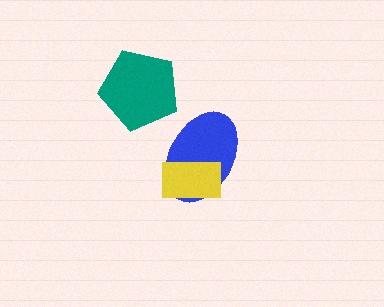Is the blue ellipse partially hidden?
Yes, it is partially covered by another shape.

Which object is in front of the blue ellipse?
The yellow rectangle is in front of the blue ellipse.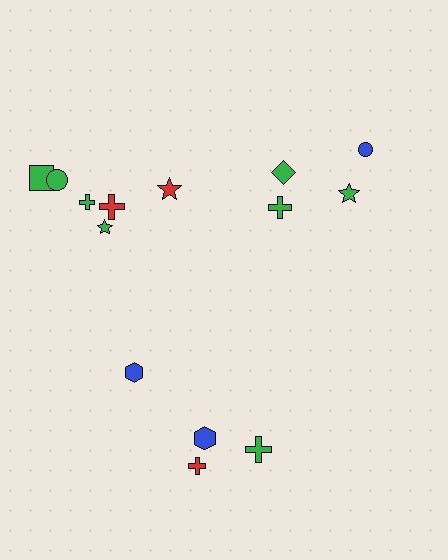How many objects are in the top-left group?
There are 6 objects.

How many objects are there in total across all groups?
There are 14 objects.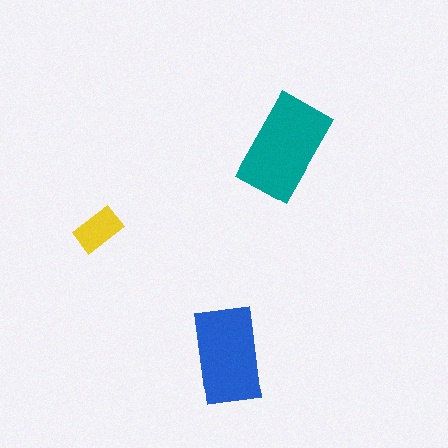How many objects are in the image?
There are 3 objects in the image.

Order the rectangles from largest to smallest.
the teal one, the blue one, the yellow one.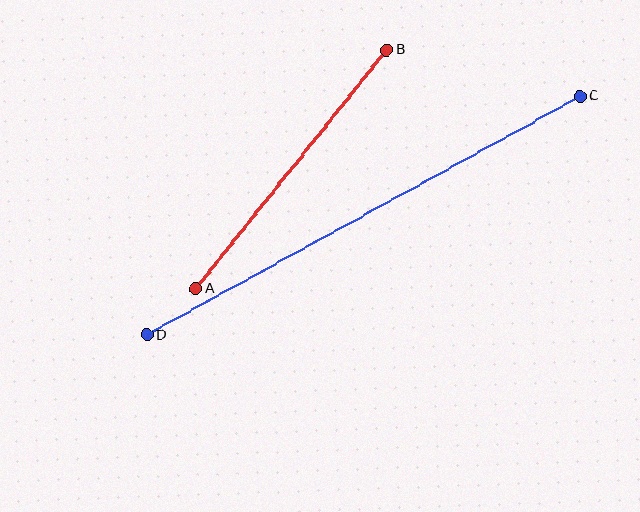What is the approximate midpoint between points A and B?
The midpoint is at approximately (291, 169) pixels.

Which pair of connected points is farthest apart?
Points C and D are farthest apart.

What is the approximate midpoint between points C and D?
The midpoint is at approximately (363, 215) pixels.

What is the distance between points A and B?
The distance is approximately 306 pixels.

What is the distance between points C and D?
The distance is approximately 494 pixels.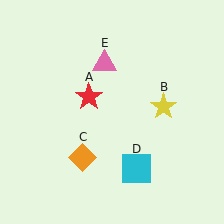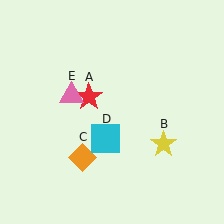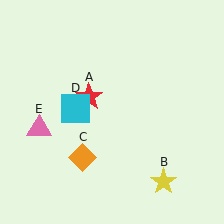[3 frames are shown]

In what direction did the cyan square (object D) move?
The cyan square (object D) moved up and to the left.